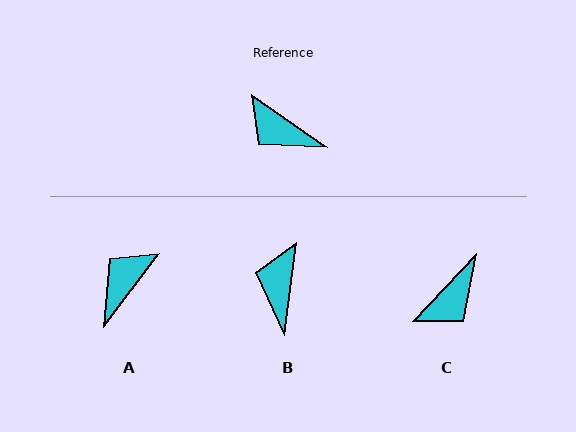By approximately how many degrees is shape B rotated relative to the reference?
Approximately 63 degrees clockwise.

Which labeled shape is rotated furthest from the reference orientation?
A, about 92 degrees away.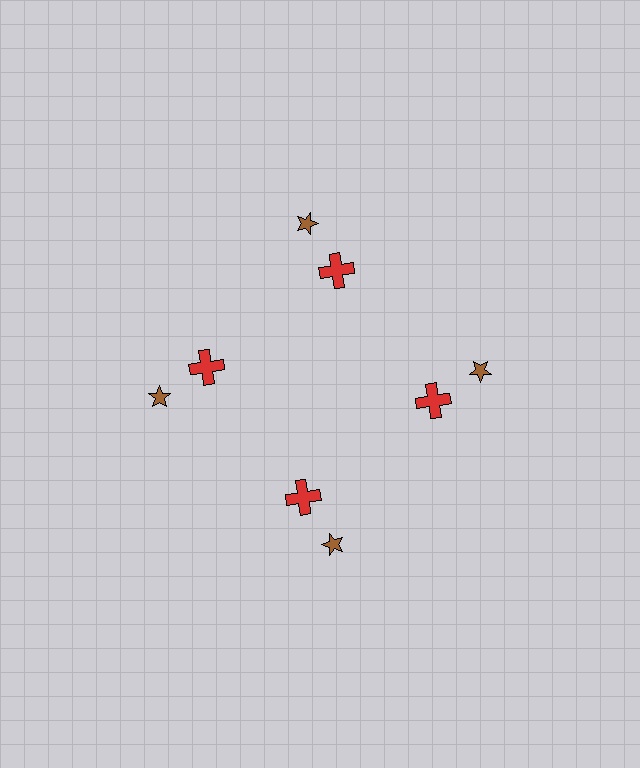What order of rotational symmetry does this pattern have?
This pattern has 4-fold rotational symmetry.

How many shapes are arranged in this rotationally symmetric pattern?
There are 8 shapes, arranged in 4 groups of 2.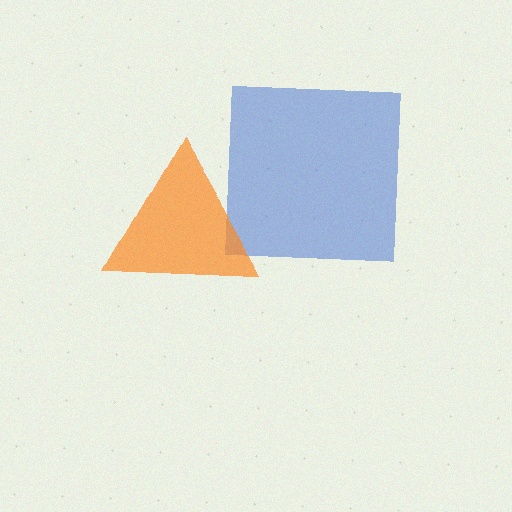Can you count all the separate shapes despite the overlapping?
Yes, there are 2 separate shapes.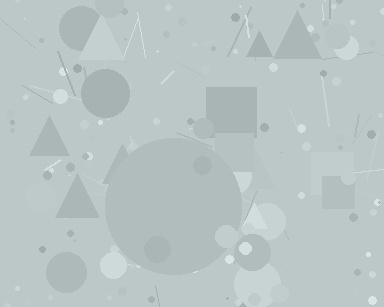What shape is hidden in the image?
A circle is hidden in the image.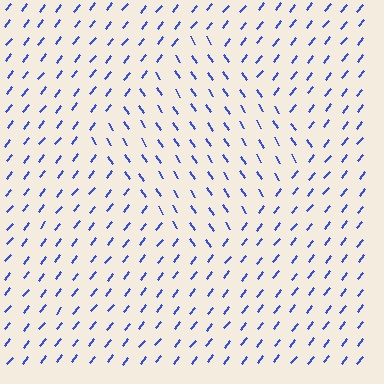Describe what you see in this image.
The image is filled with small blue line segments. A diamond region in the image has lines oriented differently from the surrounding lines, creating a visible texture boundary.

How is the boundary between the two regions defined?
The boundary is defined purely by a change in line orientation (approximately 71 degrees difference). All lines are the same color and thickness.